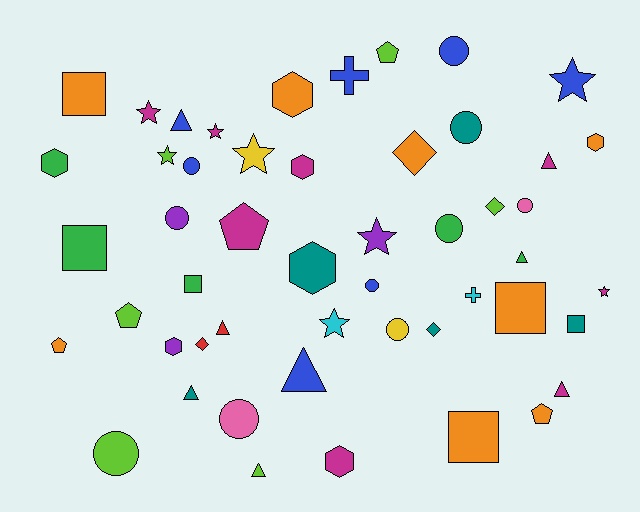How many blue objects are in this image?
There are 7 blue objects.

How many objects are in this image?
There are 50 objects.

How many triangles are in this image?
There are 8 triangles.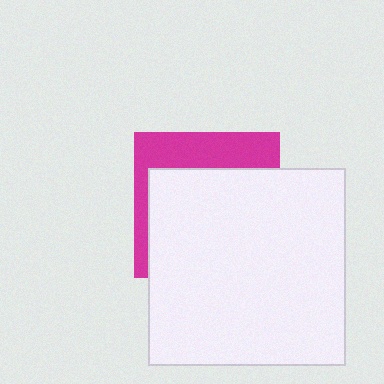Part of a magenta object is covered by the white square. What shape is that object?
It is a square.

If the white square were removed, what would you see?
You would see the complete magenta square.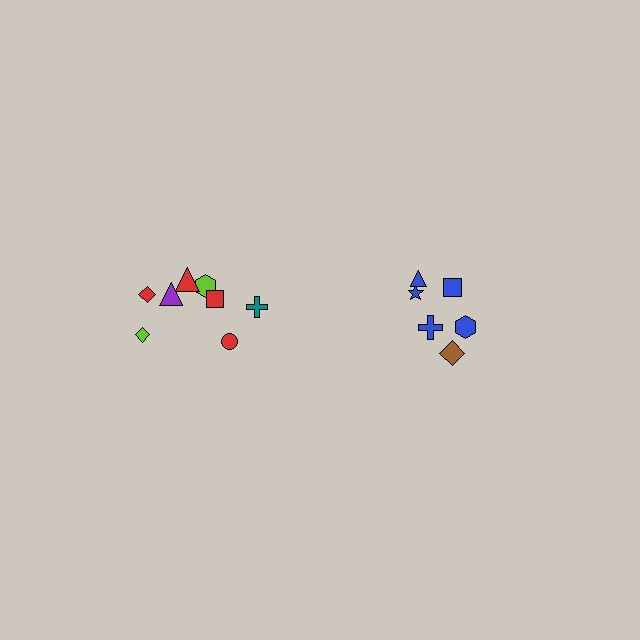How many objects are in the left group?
There are 8 objects.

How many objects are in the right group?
There are 6 objects.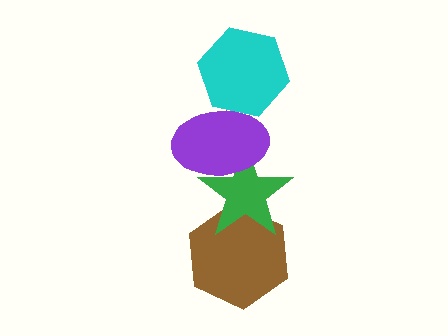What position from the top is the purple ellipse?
The purple ellipse is 2nd from the top.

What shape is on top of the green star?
The purple ellipse is on top of the green star.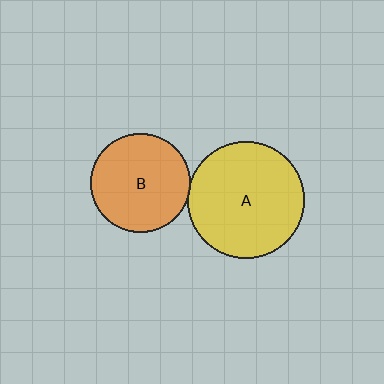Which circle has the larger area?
Circle A (yellow).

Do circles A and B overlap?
Yes.